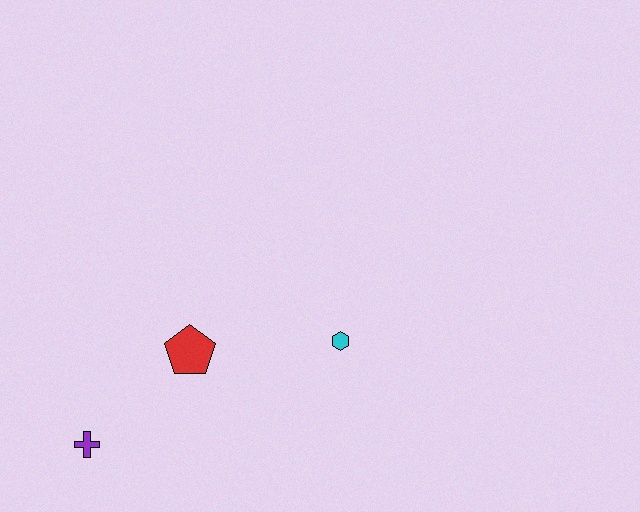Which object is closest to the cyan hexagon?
The red pentagon is closest to the cyan hexagon.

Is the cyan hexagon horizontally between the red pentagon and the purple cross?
No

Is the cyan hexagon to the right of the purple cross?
Yes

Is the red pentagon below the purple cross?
No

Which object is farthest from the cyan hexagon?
The purple cross is farthest from the cyan hexagon.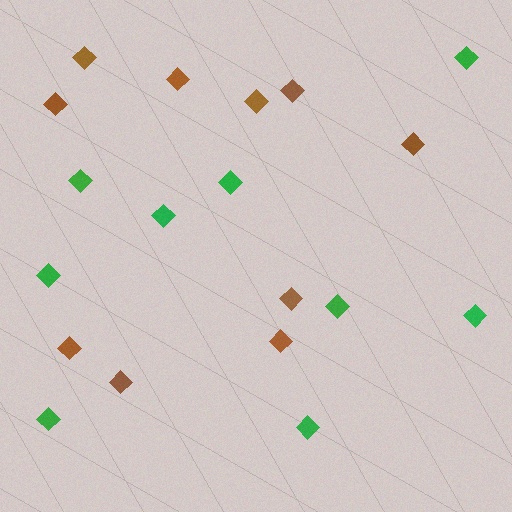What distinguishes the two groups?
There are 2 groups: one group of green diamonds (9) and one group of brown diamonds (10).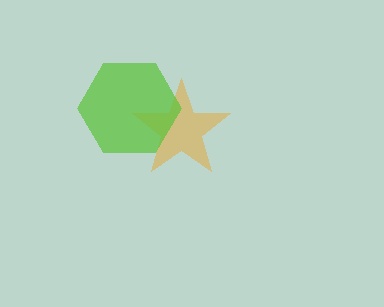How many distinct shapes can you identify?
There are 2 distinct shapes: an orange star, a lime hexagon.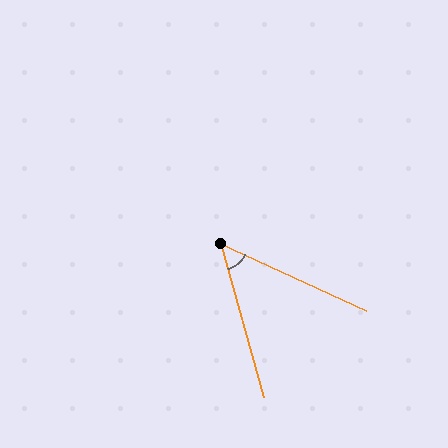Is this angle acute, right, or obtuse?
It is acute.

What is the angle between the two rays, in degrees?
Approximately 50 degrees.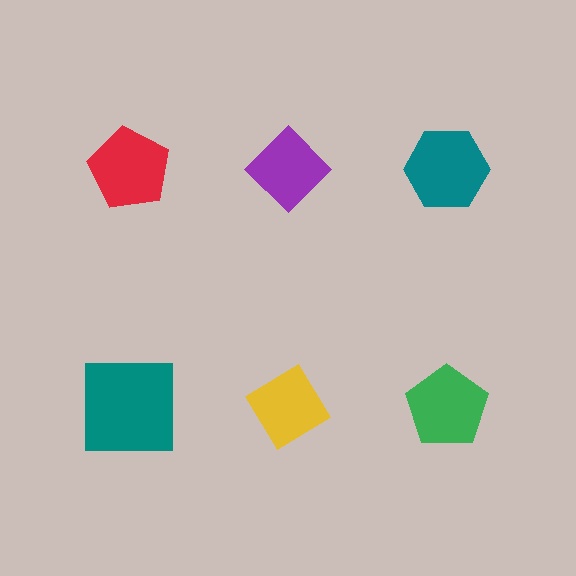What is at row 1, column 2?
A purple diamond.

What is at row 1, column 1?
A red pentagon.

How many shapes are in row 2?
3 shapes.